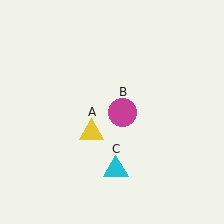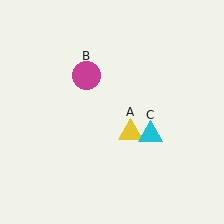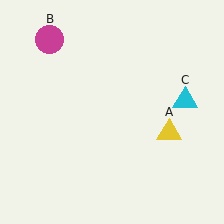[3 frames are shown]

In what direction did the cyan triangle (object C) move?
The cyan triangle (object C) moved up and to the right.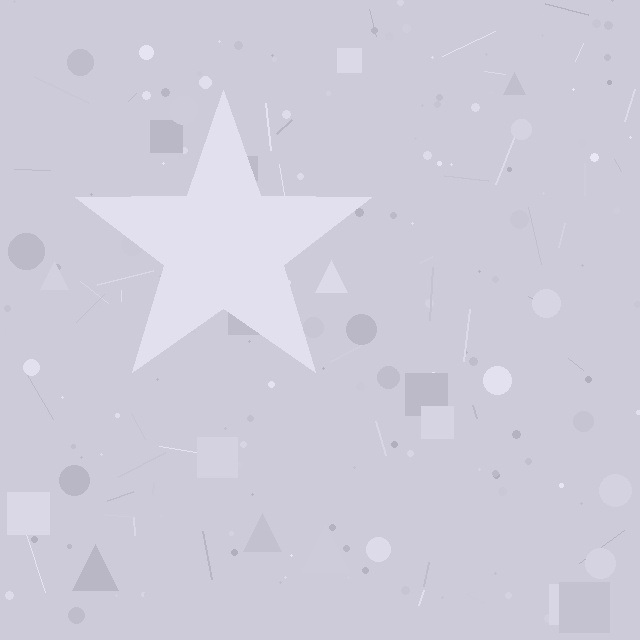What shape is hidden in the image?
A star is hidden in the image.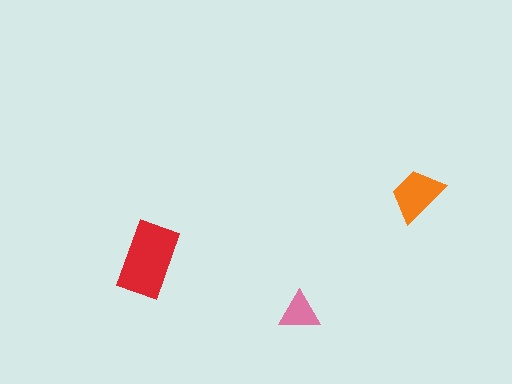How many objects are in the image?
There are 3 objects in the image.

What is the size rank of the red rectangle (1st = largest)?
1st.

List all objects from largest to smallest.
The red rectangle, the orange trapezoid, the pink triangle.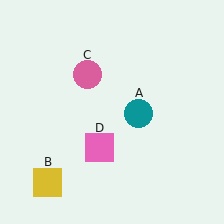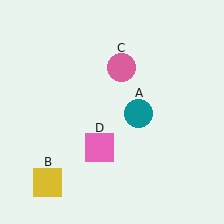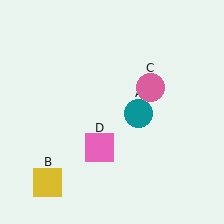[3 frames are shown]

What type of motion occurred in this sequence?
The pink circle (object C) rotated clockwise around the center of the scene.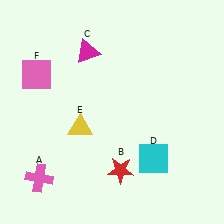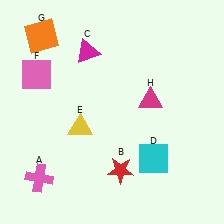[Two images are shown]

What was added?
An orange square (G), a magenta triangle (H) were added in Image 2.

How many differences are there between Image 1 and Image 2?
There are 2 differences between the two images.